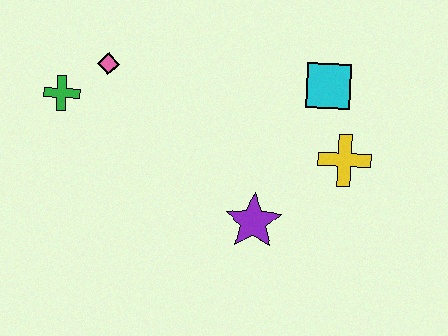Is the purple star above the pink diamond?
No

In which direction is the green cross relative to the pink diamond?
The green cross is to the left of the pink diamond.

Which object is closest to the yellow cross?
The cyan square is closest to the yellow cross.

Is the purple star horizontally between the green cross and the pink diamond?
No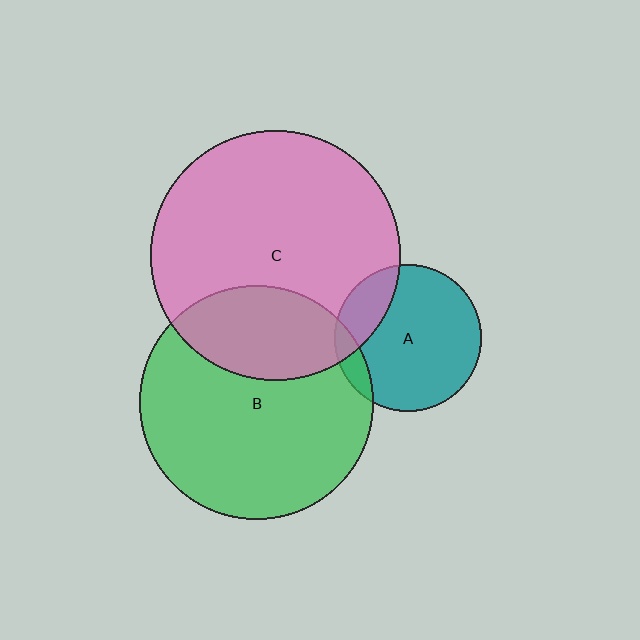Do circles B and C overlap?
Yes.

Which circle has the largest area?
Circle C (pink).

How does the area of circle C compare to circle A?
Approximately 2.9 times.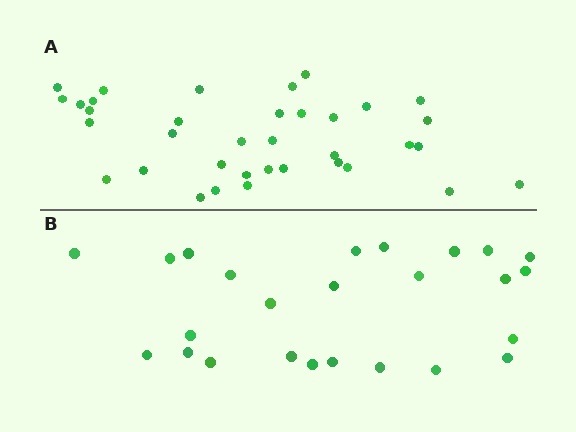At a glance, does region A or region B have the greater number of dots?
Region A (the top region) has more dots.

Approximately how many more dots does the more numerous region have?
Region A has roughly 12 or so more dots than region B.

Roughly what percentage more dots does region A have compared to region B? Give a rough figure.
About 45% more.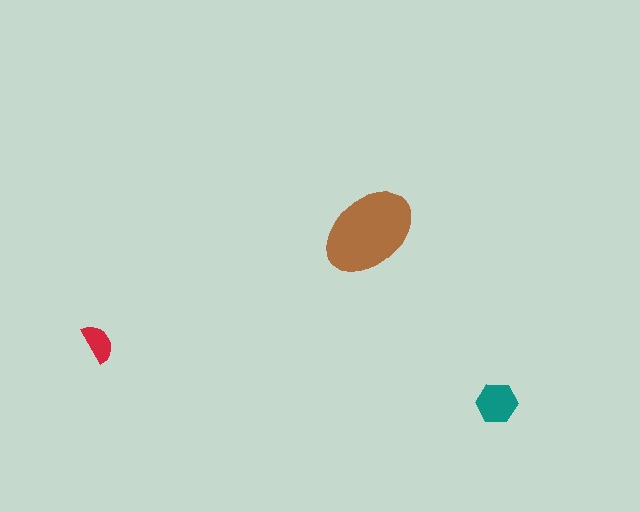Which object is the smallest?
The red semicircle.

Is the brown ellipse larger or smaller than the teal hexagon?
Larger.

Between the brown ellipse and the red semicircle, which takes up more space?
The brown ellipse.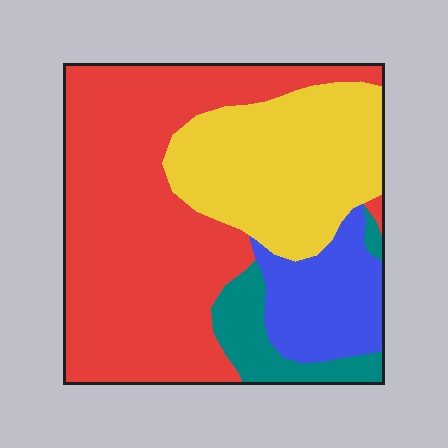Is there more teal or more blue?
Blue.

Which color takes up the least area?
Teal, at roughly 10%.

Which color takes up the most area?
Red, at roughly 50%.